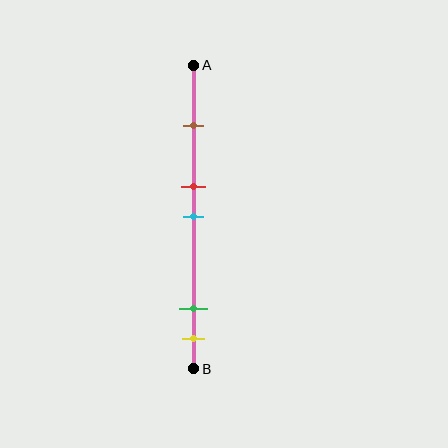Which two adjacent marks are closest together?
The red and cyan marks are the closest adjacent pair.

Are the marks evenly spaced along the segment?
No, the marks are not evenly spaced.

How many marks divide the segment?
There are 5 marks dividing the segment.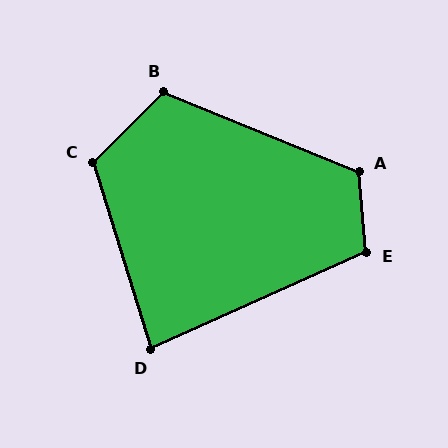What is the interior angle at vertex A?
Approximately 117 degrees (obtuse).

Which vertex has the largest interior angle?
C, at approximately 117 degrees.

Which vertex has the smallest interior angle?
D, at approximately 83 degrees.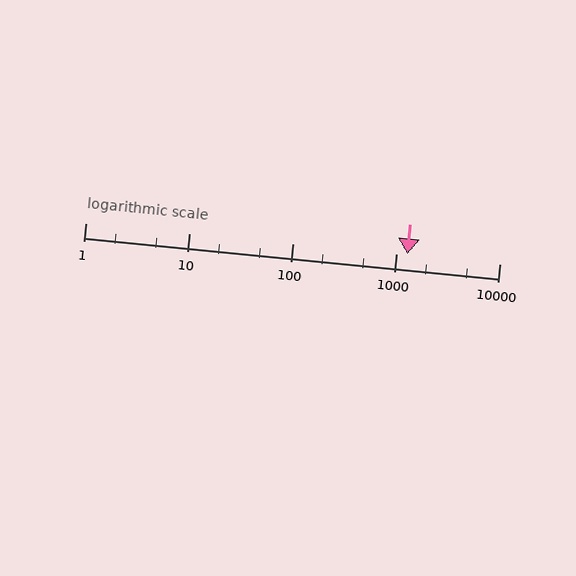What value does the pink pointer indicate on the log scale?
The pointer indicates approximately 1300.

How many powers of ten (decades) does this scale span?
The scale spans 4 decades, from 1 to 10000.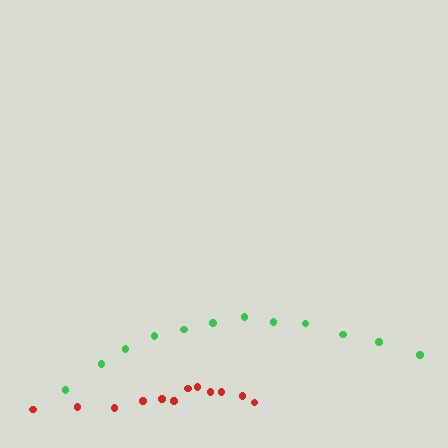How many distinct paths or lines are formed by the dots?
There are 2 distinct paths.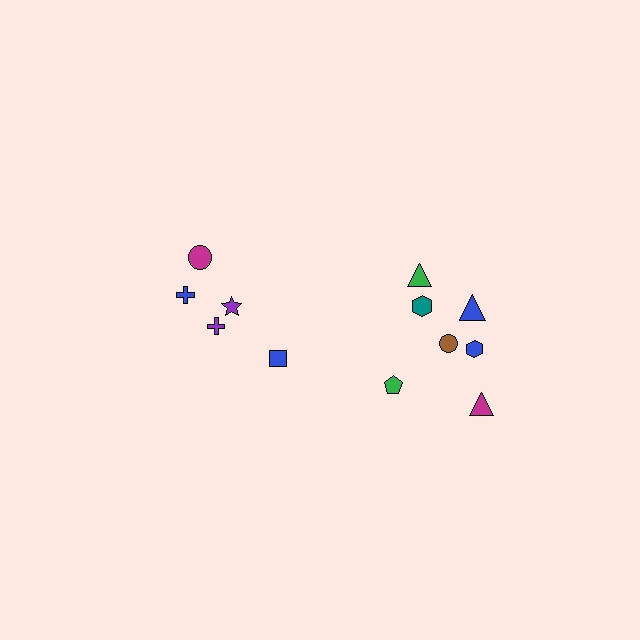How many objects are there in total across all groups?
There are 12 objects.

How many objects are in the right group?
There are 7 objects.